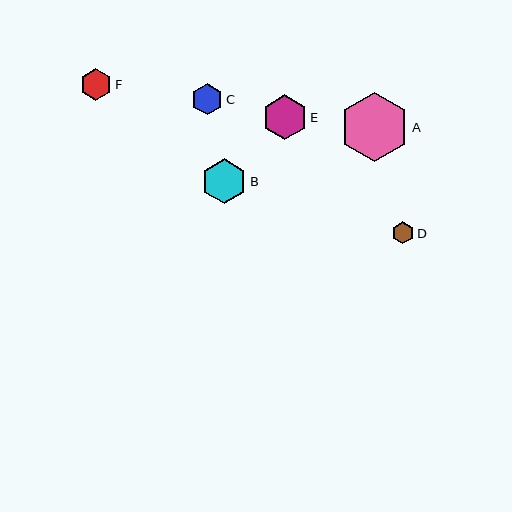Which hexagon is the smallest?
Hexagon D is the smallest with a size of approximately 22 pixels.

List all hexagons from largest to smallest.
From largest to smallest: A, B, E, F, C, D.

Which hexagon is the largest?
Hexagon A is the largest with a size of approximately 69 pixels.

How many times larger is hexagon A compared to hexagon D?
Hexagon A is approximately 3.1 times the size of hexagon D.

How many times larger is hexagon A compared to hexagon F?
Hexagon A is approximately 2.2 times the size of hexagon F.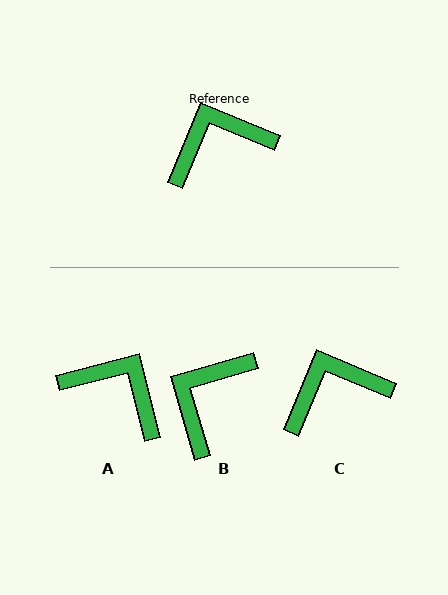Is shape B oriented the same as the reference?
No, it is off by about 39 degrees.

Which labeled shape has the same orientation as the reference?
C.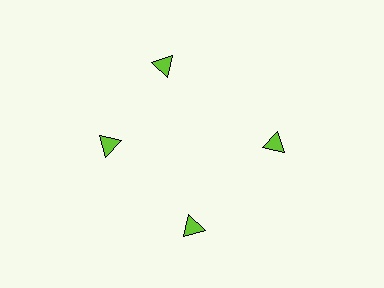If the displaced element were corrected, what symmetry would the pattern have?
It would have 4-fold rotational symmetry — the pattern would map onto itself every 90 degrees.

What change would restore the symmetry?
The symmetry would be restored by rotating it back into even spacing with its neighbors so that all 4 triangles sit at equal angles and equal distance from the center.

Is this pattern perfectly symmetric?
No. The 4 lime triangles are arranged in a ring, but one element near the 12 o'clock position is rotated out of alignment along the ring, breaking the 4-fold rotational symmetry.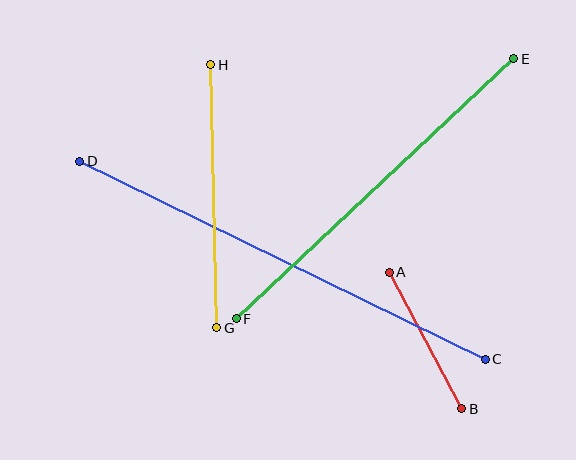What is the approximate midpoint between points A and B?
The midpoint is at approximately (425, 340) pixels.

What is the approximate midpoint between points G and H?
The midpoint is at approximately (214, 196) pixels.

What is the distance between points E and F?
The distance is approximately 380 pixels.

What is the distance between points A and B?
The distance is approximately 154 pixels.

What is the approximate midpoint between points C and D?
The midpoint is at approximately (283, 260) pixels.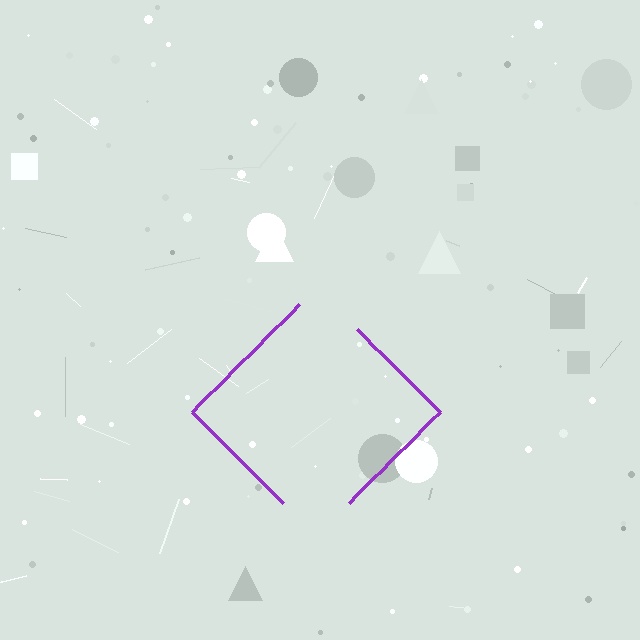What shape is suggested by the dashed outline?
The dashed outline suggests a diamond.